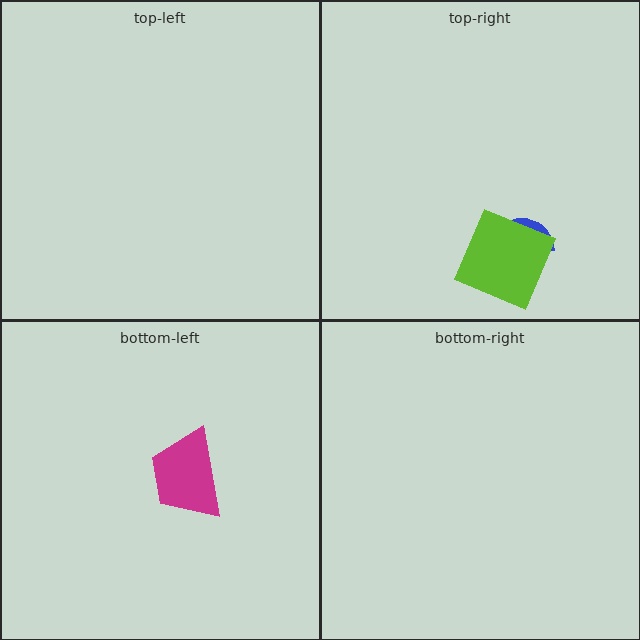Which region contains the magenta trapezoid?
The bottom-left region.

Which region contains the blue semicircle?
The top-right region.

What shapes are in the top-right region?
The blue semicircle, the lime square.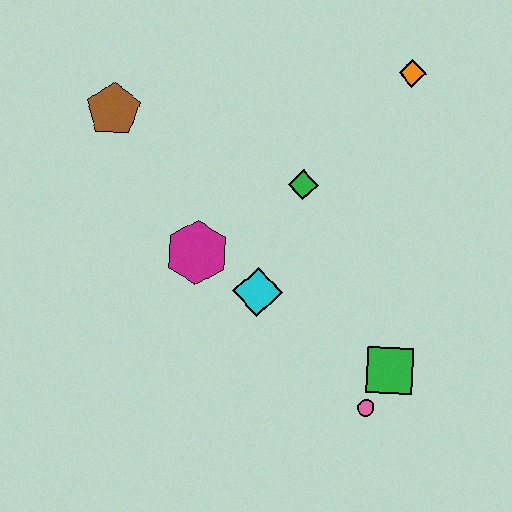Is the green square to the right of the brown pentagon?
Yes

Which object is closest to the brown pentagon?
The magenta hexagon is closest to the brown pentagon.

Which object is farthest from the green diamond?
The pink circle is farthest from the green diamond.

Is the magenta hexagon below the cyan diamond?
No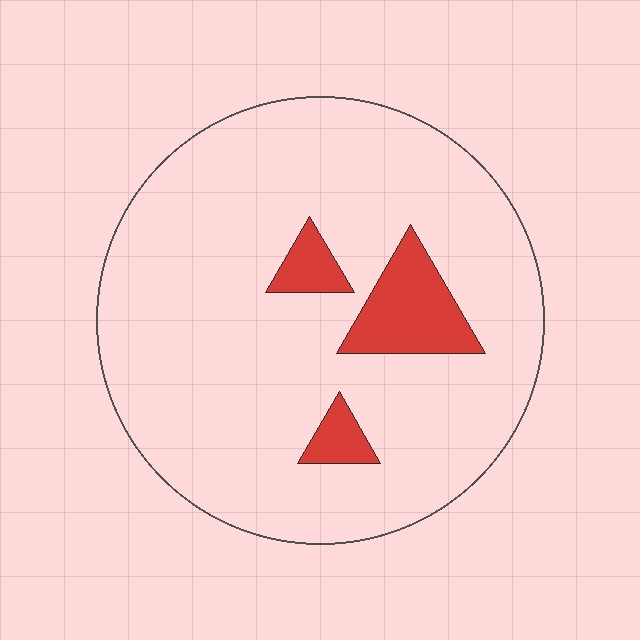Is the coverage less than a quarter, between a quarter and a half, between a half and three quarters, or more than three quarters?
Less than a quarter.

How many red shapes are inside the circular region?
3.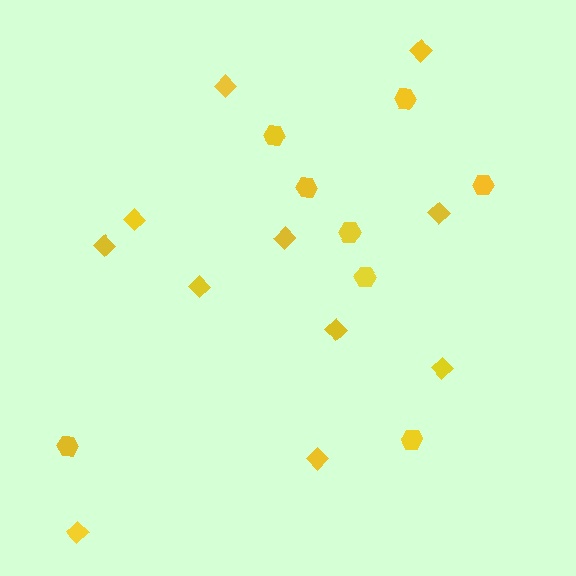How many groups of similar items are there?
There are 2 groups: one group of hexagons (8) and one group of diamonds (11).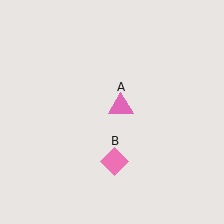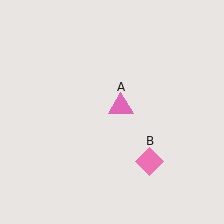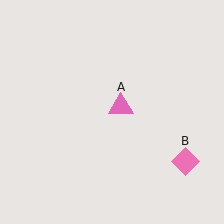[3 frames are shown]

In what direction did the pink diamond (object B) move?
The pink diamond (object B) moved right.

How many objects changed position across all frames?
1 object changed position: pink diamond (object B).